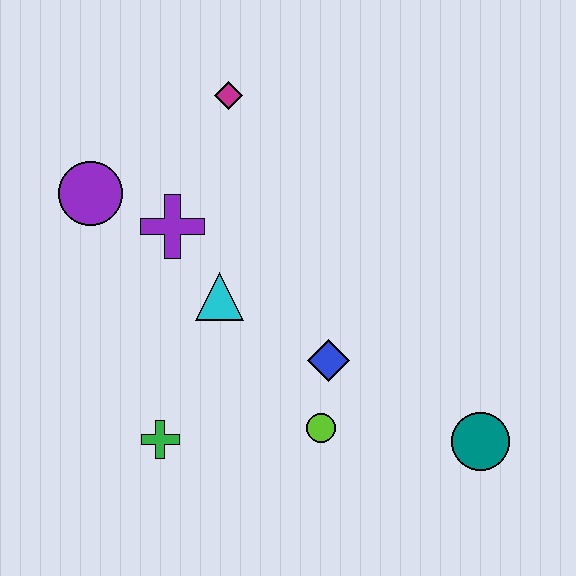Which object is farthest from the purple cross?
The teal circle is farthest from the purple cross.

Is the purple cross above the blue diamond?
Yes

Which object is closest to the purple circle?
The purple cross is closest to the purple circle.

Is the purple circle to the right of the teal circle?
No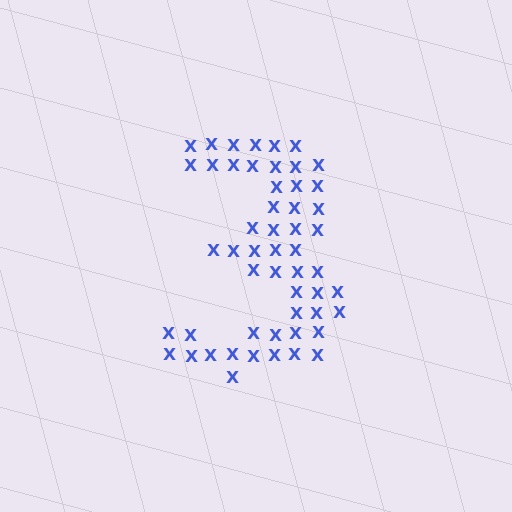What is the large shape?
The large shape is the digit 3.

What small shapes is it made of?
It is made of small letter X's.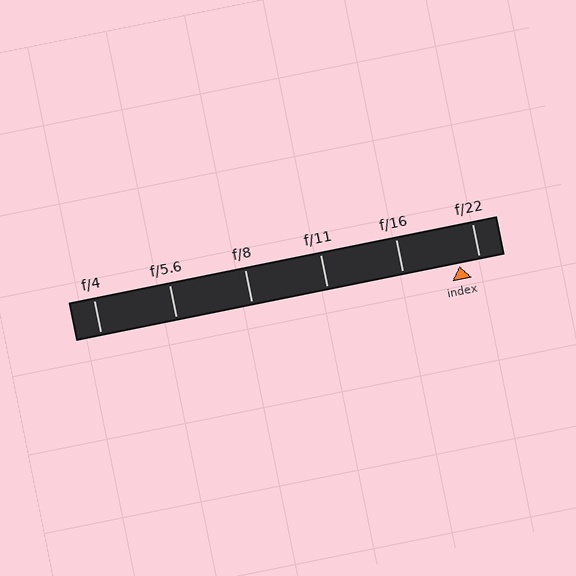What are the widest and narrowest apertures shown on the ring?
The widest aperture shown is f/4 and the narrowest is f/22.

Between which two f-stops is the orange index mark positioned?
The index mark is between f/16 and f/22.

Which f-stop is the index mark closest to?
The index mark is closest to f/22.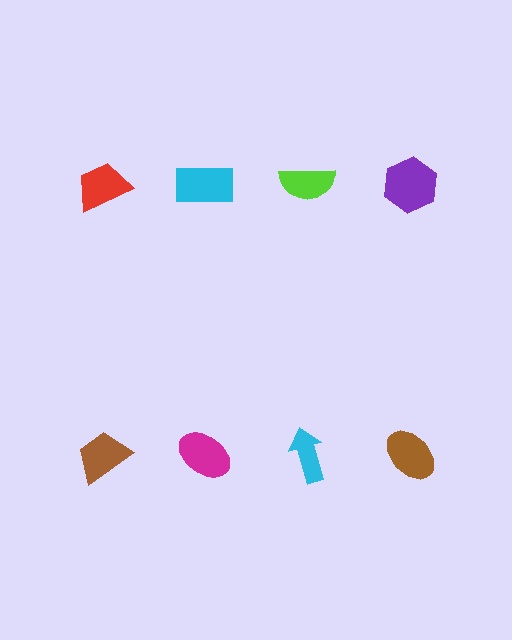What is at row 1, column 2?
A cyan rectangle.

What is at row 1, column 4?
A purple hexagon.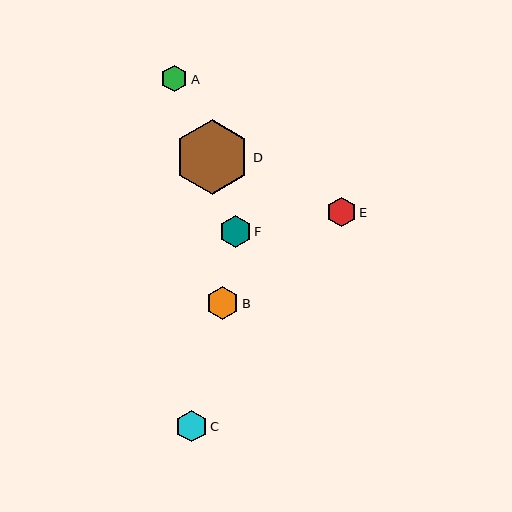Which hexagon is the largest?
Hexagon D is the largest with a size of approximately 76 pixels.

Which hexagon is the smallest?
Hexagon A is the smallest with a size of approximately 27 pixels.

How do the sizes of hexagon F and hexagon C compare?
Hexagon F and hexagon C are approximately the same size.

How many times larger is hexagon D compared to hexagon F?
Hexagon D is approximately 2.3 times the size of hexagon F.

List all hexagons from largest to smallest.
From largest to smallest: D, B, F, C, E, A.